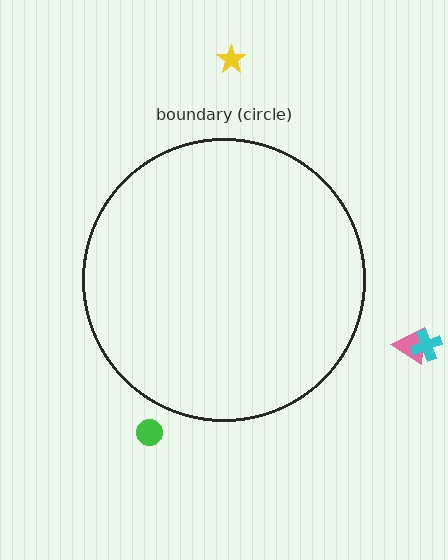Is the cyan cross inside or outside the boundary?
Outside.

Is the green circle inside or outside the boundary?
Outside.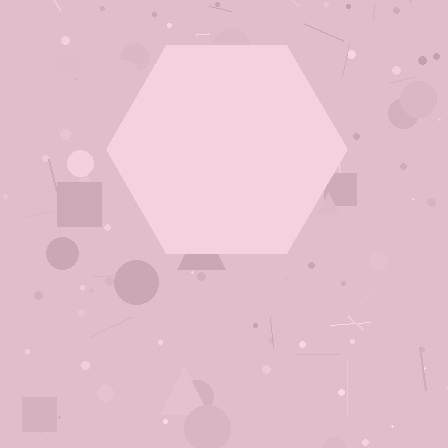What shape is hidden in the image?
A hexagon is hidden in the image.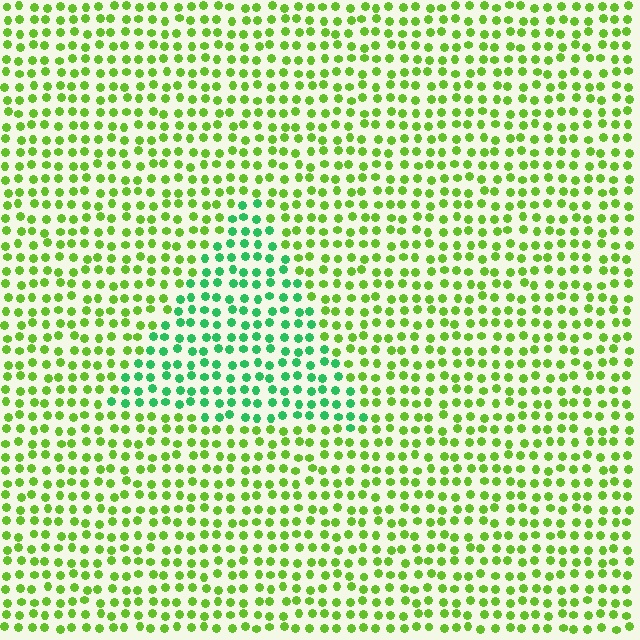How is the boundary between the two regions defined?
The boundary is defined purely by a slight shift in hue (about 43 degrees). Spacing, size, and orientation are identical on both sides.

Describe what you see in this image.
The image is filled with small lime elements in a uniform arrangement. A triangle-shaped region is visible where the elements are tinted to a slightly different hue, forming a subtle color boundary.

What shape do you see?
I see a triangle.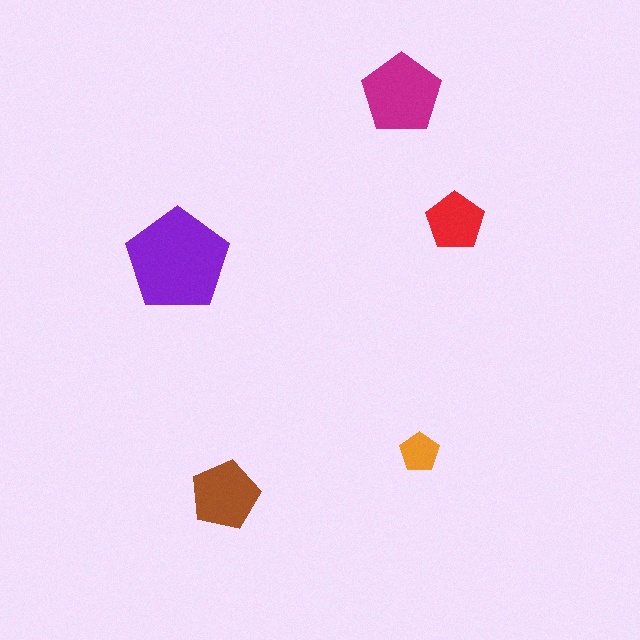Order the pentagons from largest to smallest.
the purple one, the magenta one, the brown one, the red one, the orange one.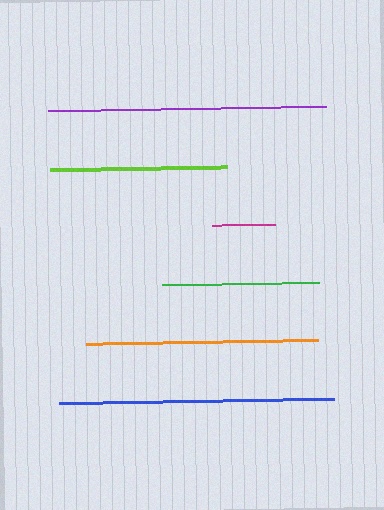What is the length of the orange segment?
The orange segment is approximately 232 pixels long.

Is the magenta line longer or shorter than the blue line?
The blue line is longer than the magenta line.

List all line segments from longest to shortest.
From longest to shortest: purple, blue, orange, lime, green, magenta.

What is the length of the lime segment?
The lime segment is approximately 177 pixels long.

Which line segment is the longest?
The purple line is the longest at approximately 278 pixels.